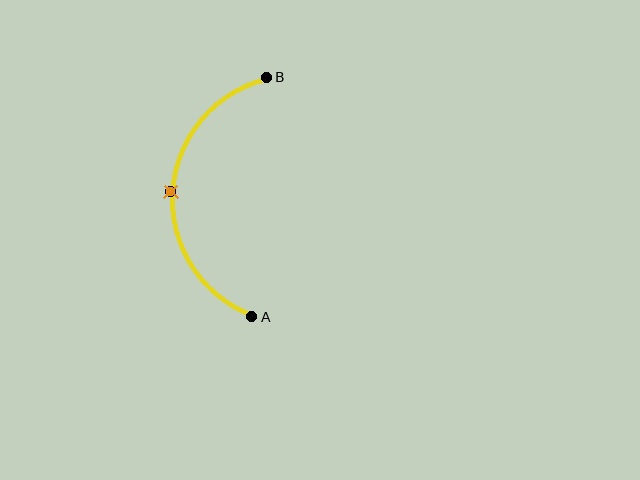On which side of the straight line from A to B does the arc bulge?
The arc bulges to the left of the straight line connecting A and B.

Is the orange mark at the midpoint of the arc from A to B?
Yes. The orange mark lies on the arc at equal arc-length from both A and B — it is the arc midpoint.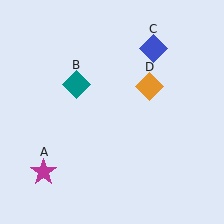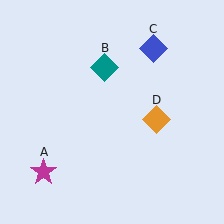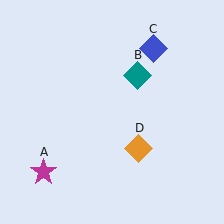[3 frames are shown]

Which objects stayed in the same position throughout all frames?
Magenta star (object A) and blue diamond (object C) remained stationary.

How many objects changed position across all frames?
2 objects changed position: teal diamond (object B), orange diamond (object D).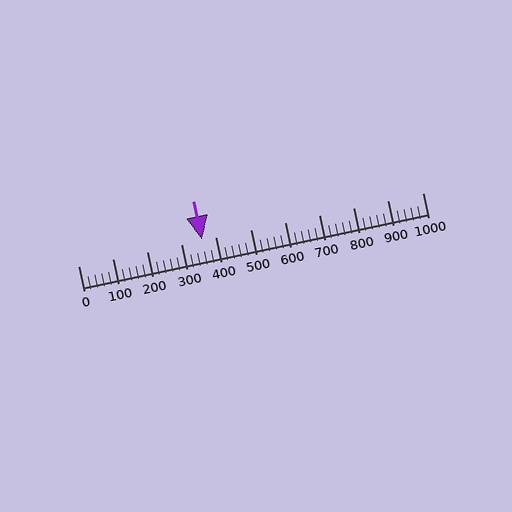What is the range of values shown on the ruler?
The ruler shows values from 0 to 1000.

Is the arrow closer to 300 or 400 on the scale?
The arrow is closer to 400.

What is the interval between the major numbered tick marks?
The major tick marks are spaced 100 units apart.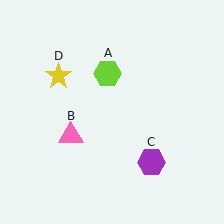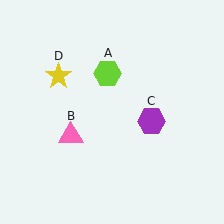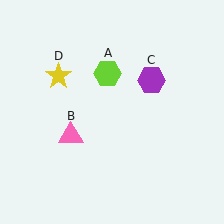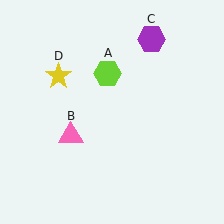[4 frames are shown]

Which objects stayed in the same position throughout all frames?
Lime hexagon (object A) and pink triangle (object B) and yellow star (object D) remained stationary.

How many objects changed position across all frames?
1 object changed position: purple hexagon (object C).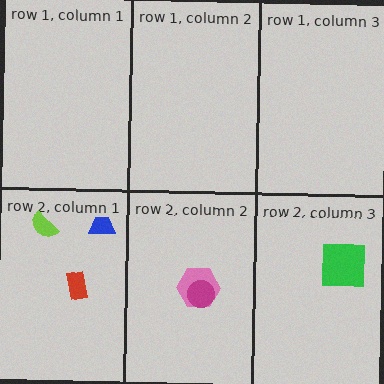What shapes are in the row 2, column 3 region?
The green square.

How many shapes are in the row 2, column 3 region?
1.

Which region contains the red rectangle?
The row 2, column 1 region.